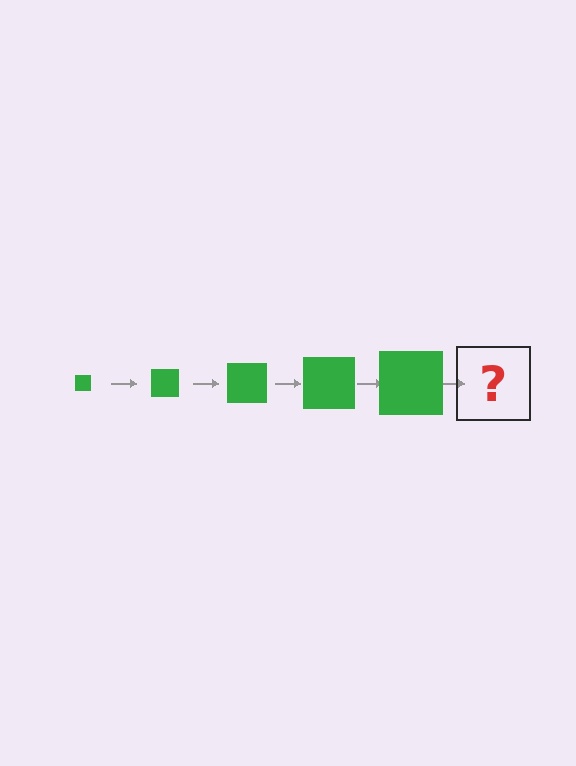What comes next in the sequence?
The next element should be a green square, larger than the previous one.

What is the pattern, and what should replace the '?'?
The pattern is that the square gets progressively larger each step. The '?' should be a green square, larger than the previous one.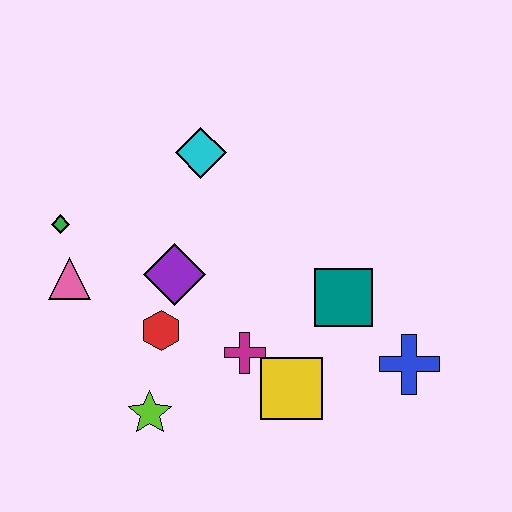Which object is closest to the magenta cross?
The yellow square is closest to the magenta cross.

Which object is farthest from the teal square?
The green diamond is farthest from the teal square.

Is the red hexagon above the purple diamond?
No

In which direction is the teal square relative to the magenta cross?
The teal square is to the right of the magenta cross.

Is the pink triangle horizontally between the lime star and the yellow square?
No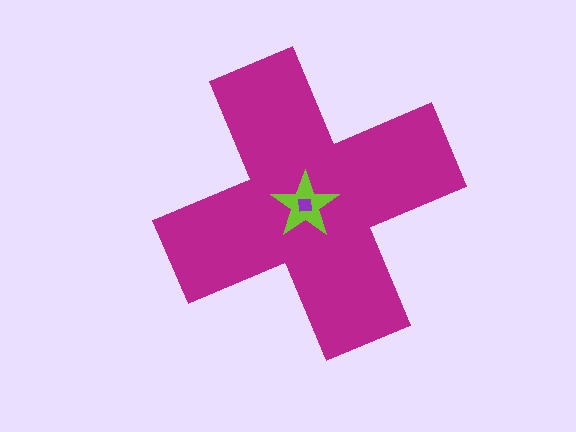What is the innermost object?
The purple square.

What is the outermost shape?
The magenta cross.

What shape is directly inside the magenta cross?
The lime star.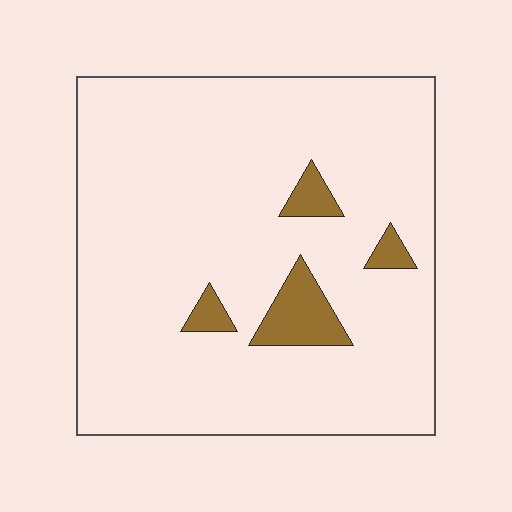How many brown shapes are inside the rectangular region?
4.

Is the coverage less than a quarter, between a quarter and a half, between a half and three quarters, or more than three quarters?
Less than a quarter.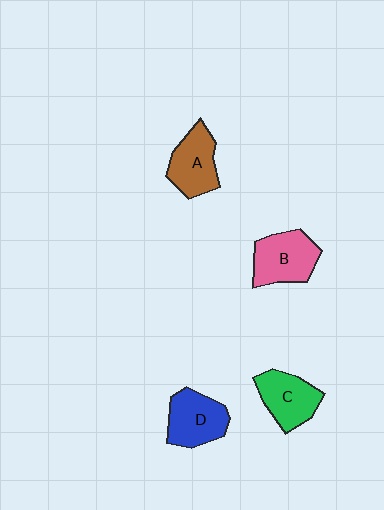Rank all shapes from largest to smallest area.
From largest to smallest: B (pink), D (blue), A (brown), C (green).